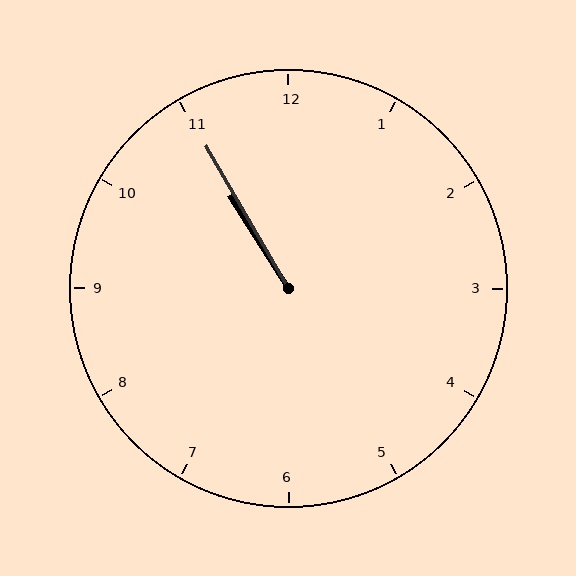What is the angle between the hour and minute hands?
Approximately 2 degrees.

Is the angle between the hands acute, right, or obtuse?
It is acute.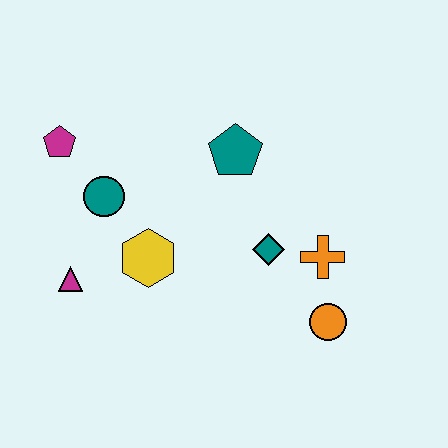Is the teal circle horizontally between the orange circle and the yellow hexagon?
No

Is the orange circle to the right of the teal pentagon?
Yes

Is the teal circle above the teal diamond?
Yes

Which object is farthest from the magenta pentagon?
The orange circle is farthest from the magenta pentagon.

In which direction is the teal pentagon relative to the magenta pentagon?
The teal pentagon is to the right of the magenta pentagon.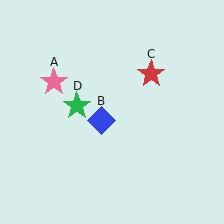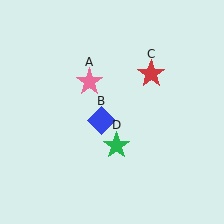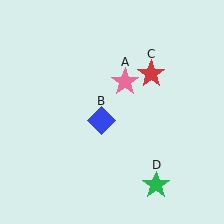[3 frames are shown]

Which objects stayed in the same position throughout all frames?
Blue diamond (object B) and red star (object C) remained stationary.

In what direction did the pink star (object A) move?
The pink star (object A) moved right.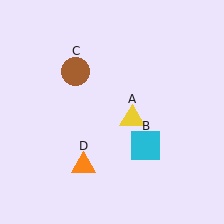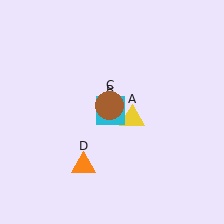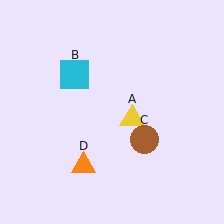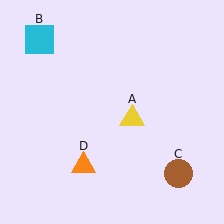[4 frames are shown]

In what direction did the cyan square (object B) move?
The cyan square (object B) moved up and to the left.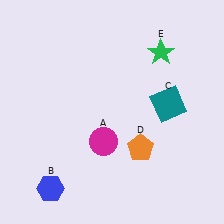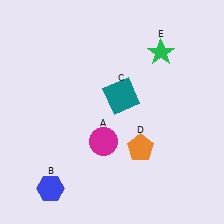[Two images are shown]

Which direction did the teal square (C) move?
The teal square (C) moved left.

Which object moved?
The teal square (C) moved left.